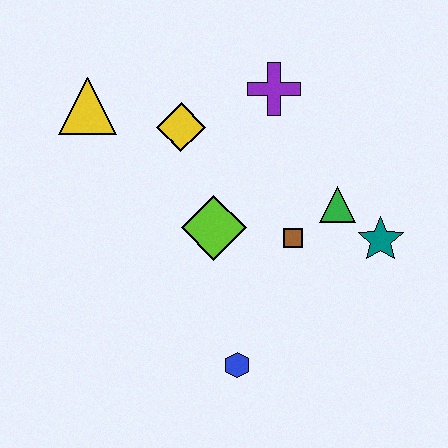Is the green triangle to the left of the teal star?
Yes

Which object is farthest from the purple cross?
The blue hexagon is farthest from the purple cross.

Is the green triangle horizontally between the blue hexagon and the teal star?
Yes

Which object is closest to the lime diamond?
The brown square is closest to the lime diamond.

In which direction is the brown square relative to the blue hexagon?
The brown square is above the blue hexagon.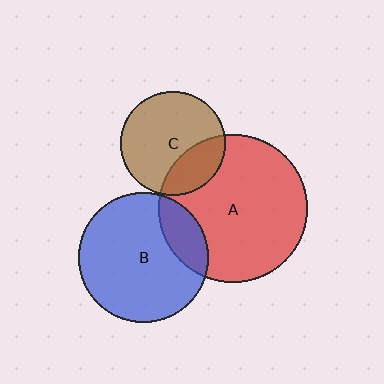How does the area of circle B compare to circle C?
Approximately 1.6 times.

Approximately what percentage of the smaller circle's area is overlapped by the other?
Approximately 20%.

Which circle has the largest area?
Circle A (red).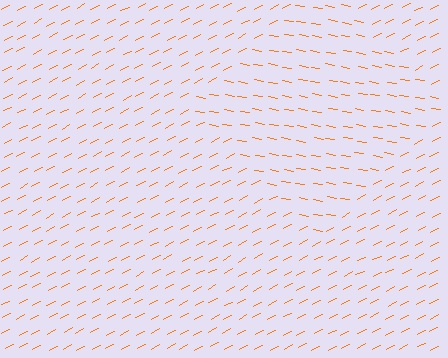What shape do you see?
I see a diamond.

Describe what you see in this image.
The image is filled with small orange line segments. A diamond region in the image has lines oriented differently from the surrounding lines, creating a visible texture boundary.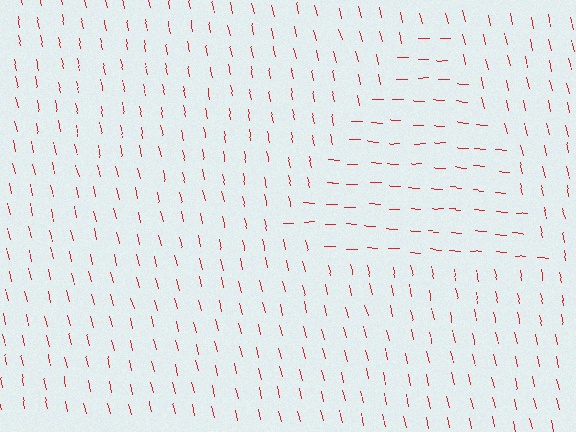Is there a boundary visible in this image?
Yes, there is a texture boundary formed by a change in line orientation.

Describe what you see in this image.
The image is filled with small red line segments. A triangle region in the image has lines oriented differently from the surrounding lines, creating a visible texture boundary.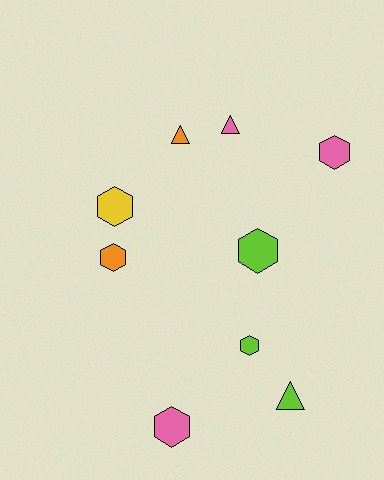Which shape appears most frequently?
Hexagon, with 6 objects.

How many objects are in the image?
There are 9 objects.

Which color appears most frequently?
Lime, with 3 objects.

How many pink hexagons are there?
There are 2 pink hexagons.